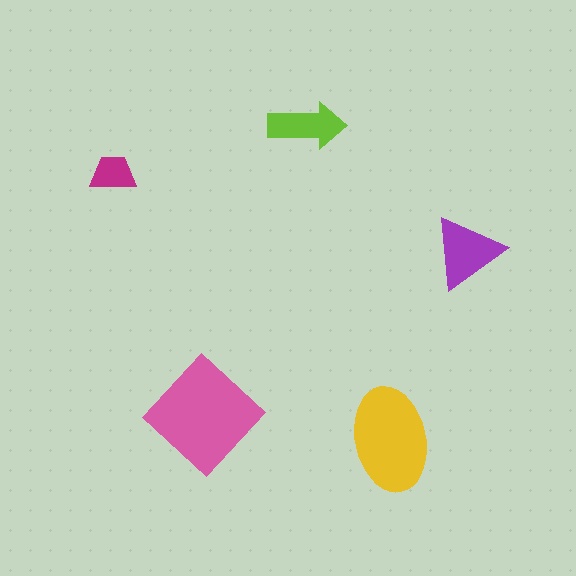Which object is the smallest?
The magenta trapezoid.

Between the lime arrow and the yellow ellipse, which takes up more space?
The yellow ellipse.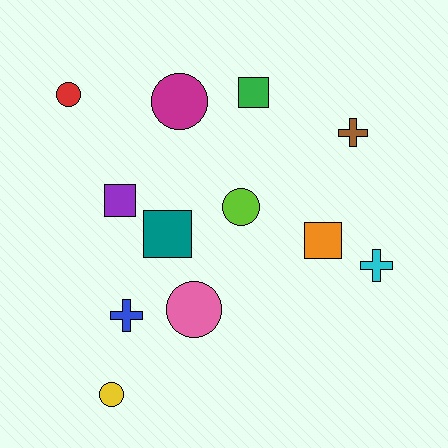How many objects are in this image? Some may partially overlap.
There are 12 objects.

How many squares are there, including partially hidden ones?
There are 4 squares.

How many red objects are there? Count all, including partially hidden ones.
There is 1 red object.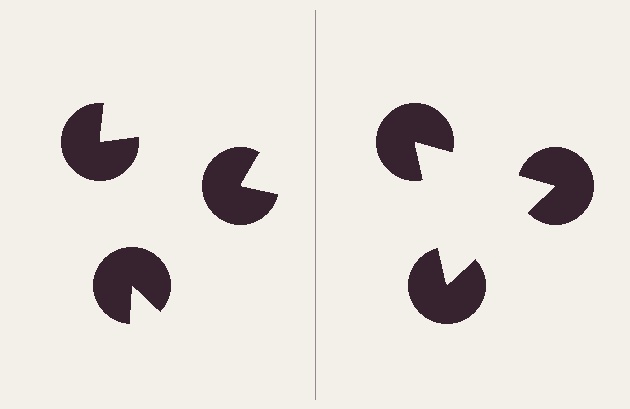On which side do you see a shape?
An illusory triangle appears on the right side. On the left side the wedge cuts are rotated, so no coherent shape forms.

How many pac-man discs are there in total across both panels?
6 — 3 on each side.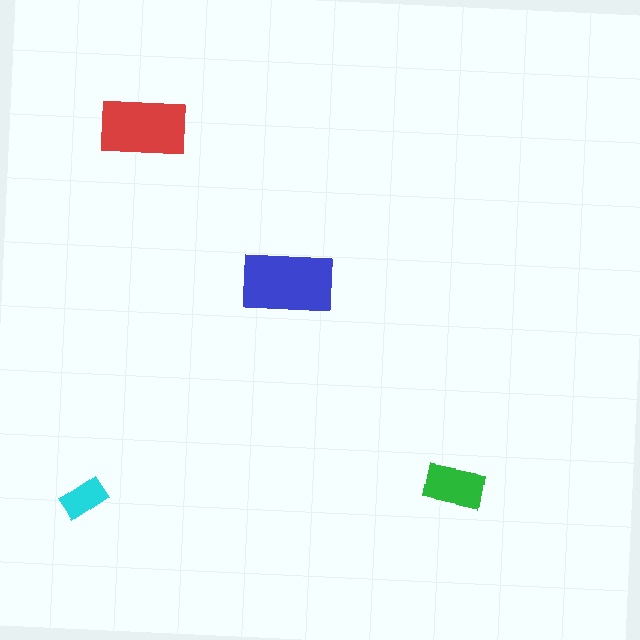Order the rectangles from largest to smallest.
the blue one, the red one, the green one, the cyan one.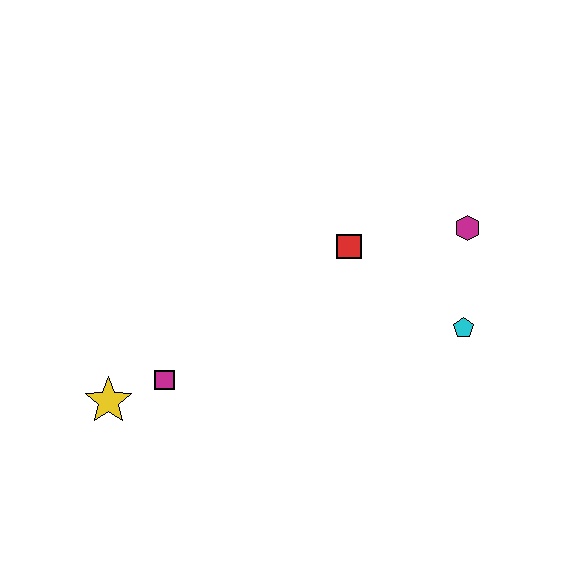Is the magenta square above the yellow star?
Yes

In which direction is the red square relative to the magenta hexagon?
The red square is to the left of the magenta hexagon.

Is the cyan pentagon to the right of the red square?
Yes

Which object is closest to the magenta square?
The yellow star is closest to the magenta square.